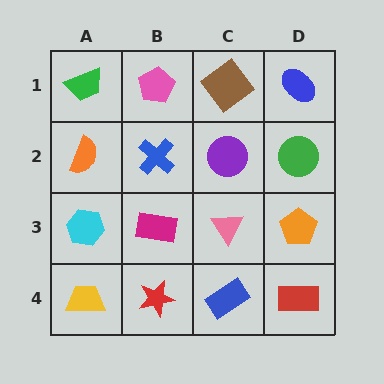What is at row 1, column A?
A green trapezoid.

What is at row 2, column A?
An orange semicircle.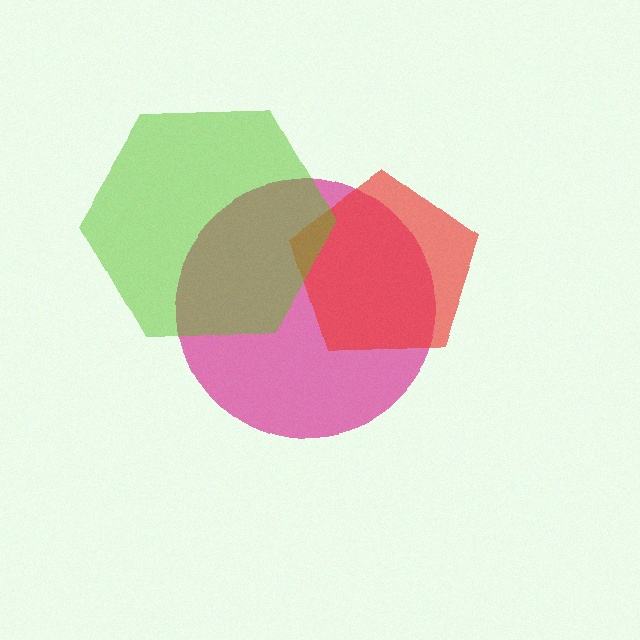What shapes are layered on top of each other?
The layered shapes are: a magenta circle, a red pentagon, a lime hexagon.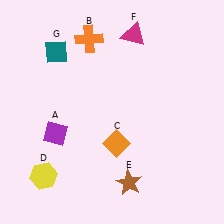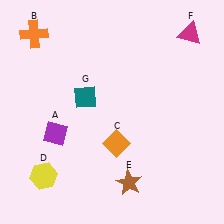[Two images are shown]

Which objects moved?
The objects that moved are: the orange cross (B), the magenta triangle (F), the teal diamond (G).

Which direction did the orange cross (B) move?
The orange cross (B) moved left.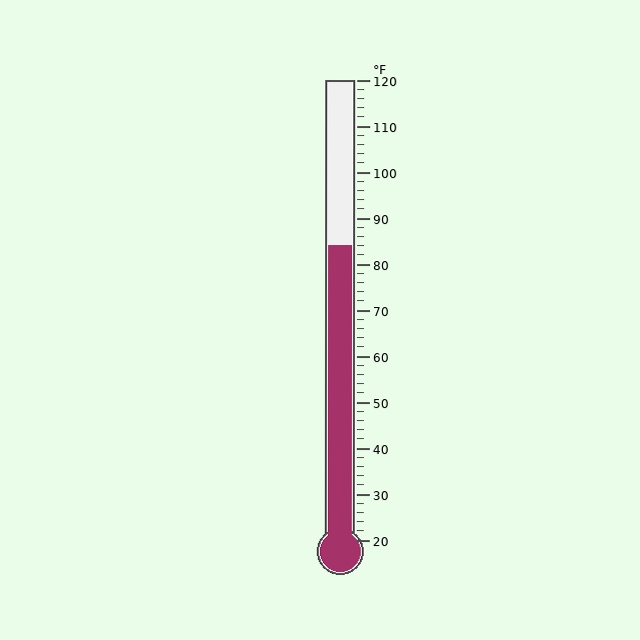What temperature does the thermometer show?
The thermometer shows approximately 84°F.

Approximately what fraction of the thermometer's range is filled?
The thermometer is filled to approximately 65% of its range.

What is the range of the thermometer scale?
The thermometer scale ranges from 20°F to 120°F.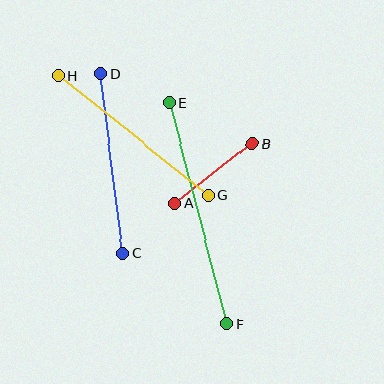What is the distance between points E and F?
The distance is approximately 229 pixels.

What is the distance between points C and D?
The distance is approximately 181 pixels.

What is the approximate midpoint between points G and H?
The midpoint is at approximately (133, 135) pixels.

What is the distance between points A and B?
The distance is approximately 98 pixels.